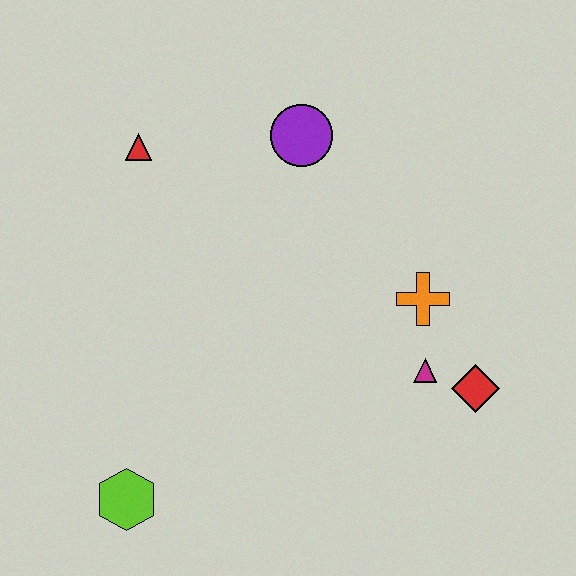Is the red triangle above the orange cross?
Yes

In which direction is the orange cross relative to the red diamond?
The orange cross is above the red diamond.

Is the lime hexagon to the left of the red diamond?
Yes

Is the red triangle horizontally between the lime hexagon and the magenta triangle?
Yes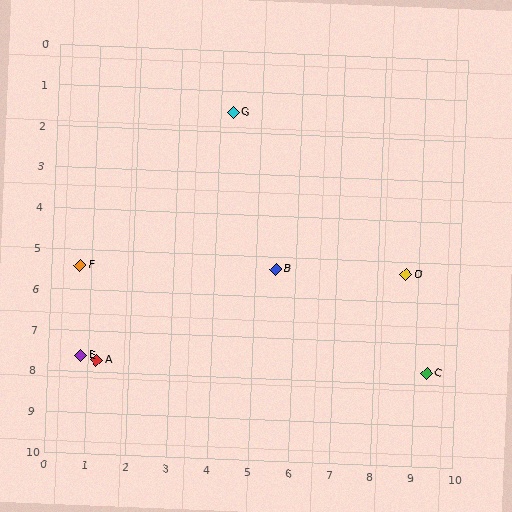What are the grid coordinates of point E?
Point E is at approximately (0.8, 7.6).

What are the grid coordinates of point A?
Point A is at approximately (1.2, 7.7).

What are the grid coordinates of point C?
Point C is at approximately (9.3, 7.7).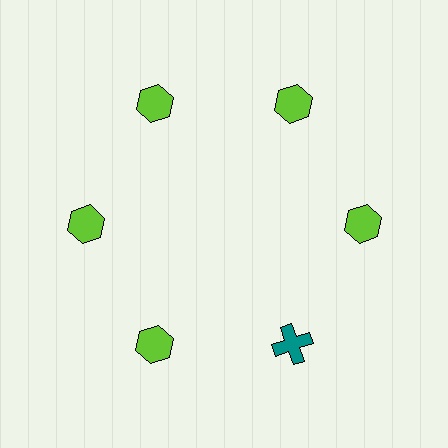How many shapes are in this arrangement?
There are 6 shapes arranged in a ring pattern.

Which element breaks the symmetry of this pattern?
The teal cross at roughly the 5 o'clock position breaks the symmetry. All other shapes are lime hexagons.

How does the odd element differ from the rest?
It differs in both color (teal instead of lime) and shape (cross instead of hexagon).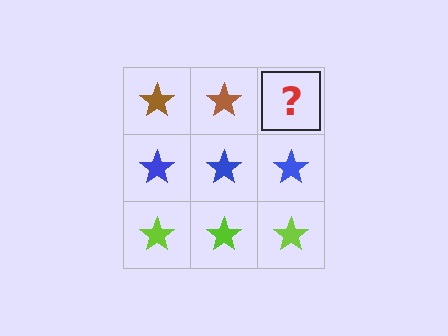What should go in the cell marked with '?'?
The missing cell should contain a brown star.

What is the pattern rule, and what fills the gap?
The rule is that each row has a consistent color. The gap should be filled with a brown star.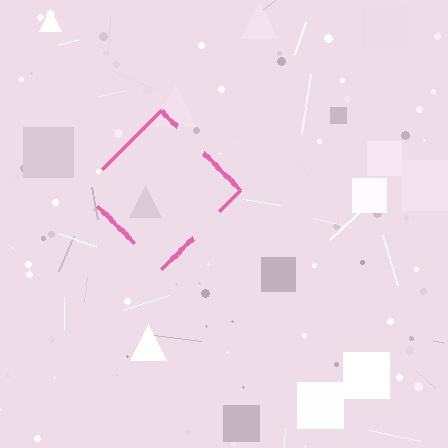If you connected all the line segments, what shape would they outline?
They would outline a diamond.